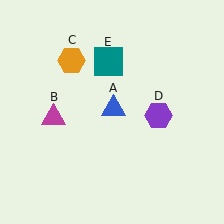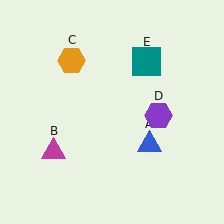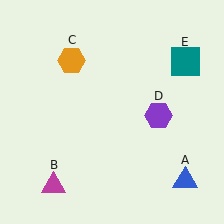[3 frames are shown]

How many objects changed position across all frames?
3 objects changed position: blue triangle (object A), magenta triangle (object B), teal square (object E).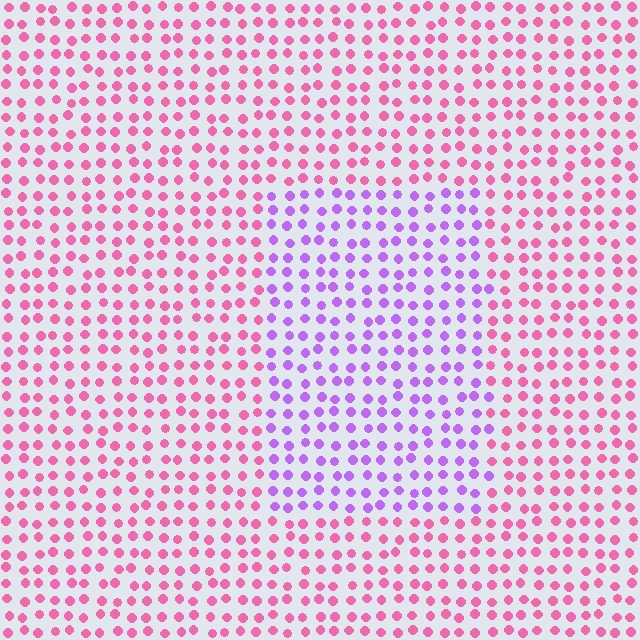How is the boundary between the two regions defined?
The boundary is defined purely by a slight shift in hue (about 51 degrees). Spacing, size, and orientation are identical on both sides.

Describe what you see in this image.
The image is filled with small pink elements in a uniform arrangement. A rectangle-shaped region is visible where the elements are tinted to a slightly different hue, forming a subtle color boundary.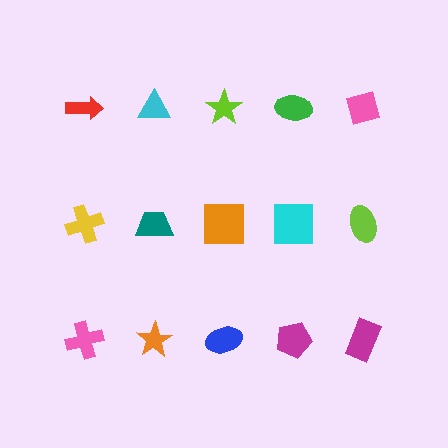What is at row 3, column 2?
An orange star.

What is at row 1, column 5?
A pink diamond.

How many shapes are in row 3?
5 shapes.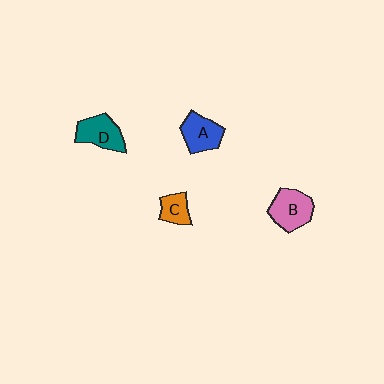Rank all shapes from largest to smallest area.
From largest to smallest: B (pink), D (teal), A (blue), C (orange).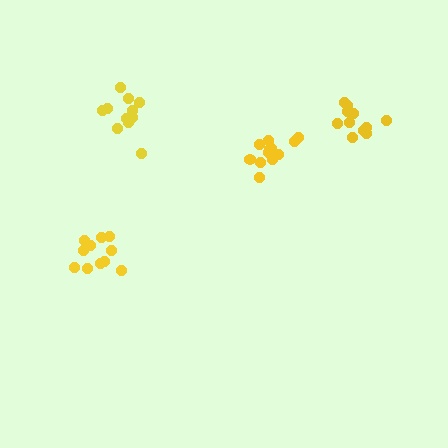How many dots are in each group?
Group 1: 11 dots, Group 2: 11 dots, Group 3: 13 dots, Group 4: 11 dots (46 total).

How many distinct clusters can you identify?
There are 4 distinct clusters.